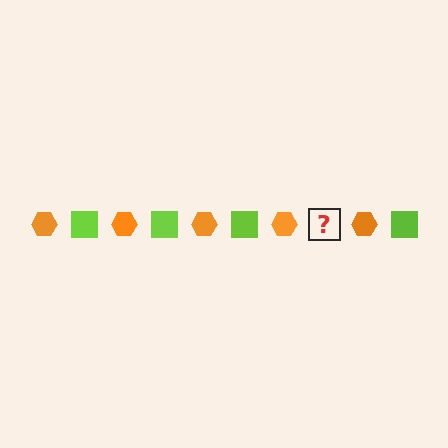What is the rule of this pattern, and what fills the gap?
The rule is that the pattern alternates between orange hexagon and lime square. The gap should be filled with a lime square.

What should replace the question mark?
The question mark should be replaced with a lime square.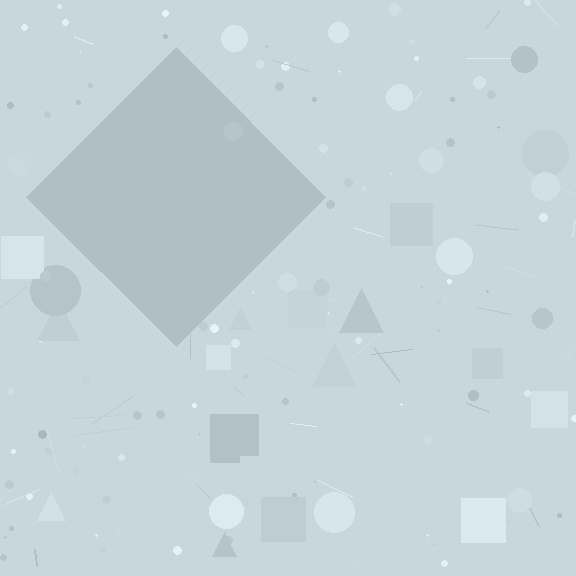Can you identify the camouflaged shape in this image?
The camouflaged shape is a diamond.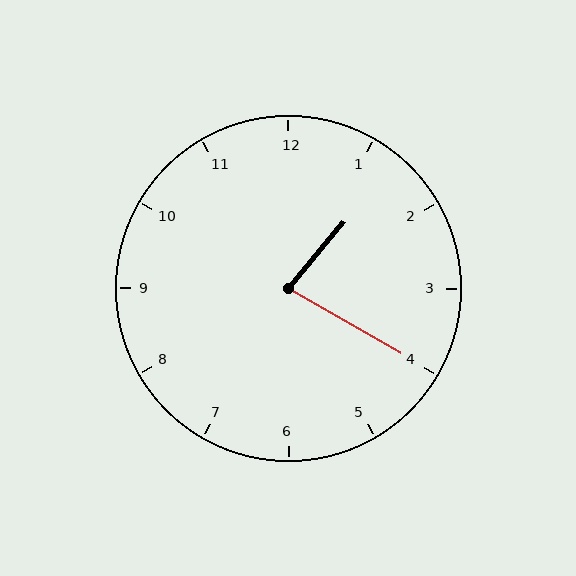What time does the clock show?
1:20.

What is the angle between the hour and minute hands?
Approximately 80 degrees.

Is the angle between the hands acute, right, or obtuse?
It is acute.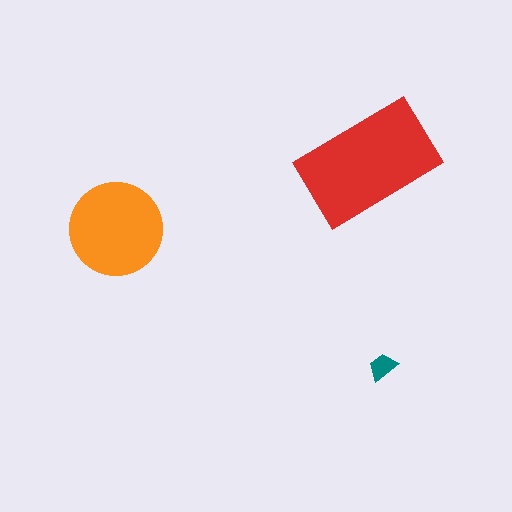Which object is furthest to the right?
The teal trapezoid is rightmost.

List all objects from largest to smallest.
The red rectangle, the orange circle, the teal trapezoid.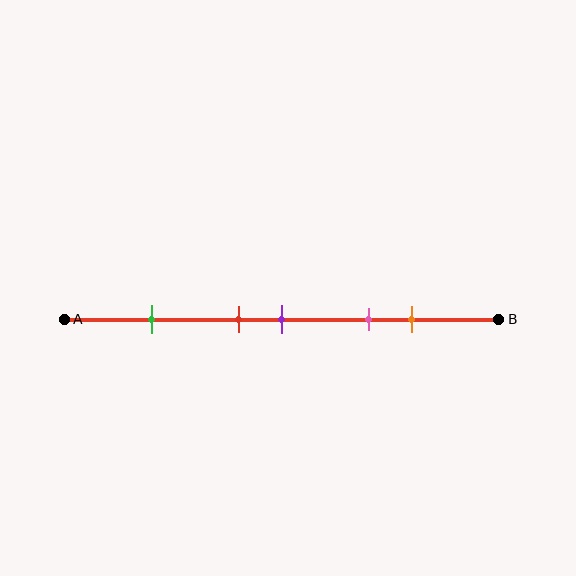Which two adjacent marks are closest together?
The red and purple marks are the closest adjacent pair.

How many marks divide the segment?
There are 5 marks dividing the segment.